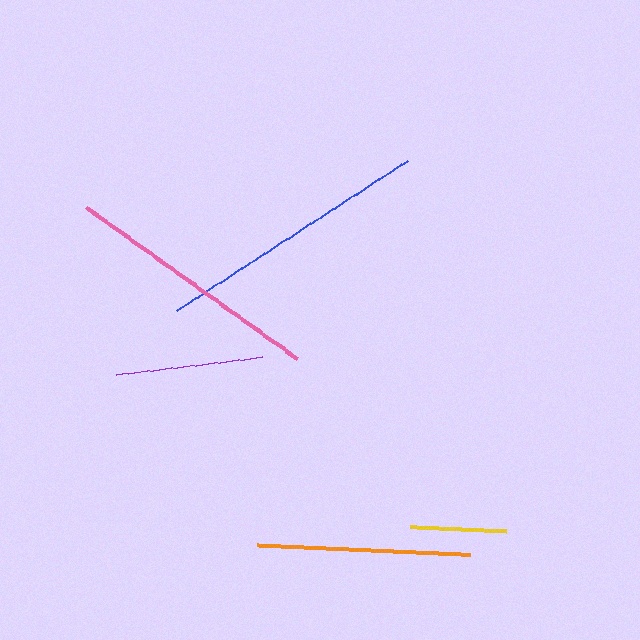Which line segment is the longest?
The blue line is the longest at approximately 275 pixels.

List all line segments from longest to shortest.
From longest to shortest: blue, pink, orange, purple, yellow.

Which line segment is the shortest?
The yellow line is the shortest at approximately 97 pixels.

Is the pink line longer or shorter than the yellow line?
The pink line is longer than the yellow line.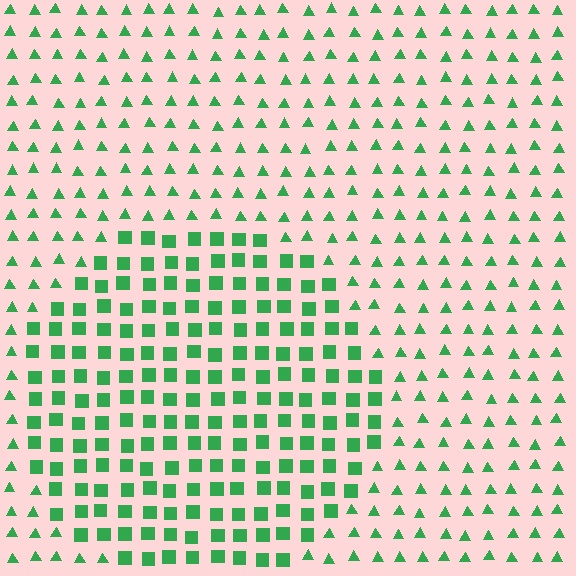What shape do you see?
I see a circle.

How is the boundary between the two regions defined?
The boundary is defined by a change in element shape: squares inside vs. triangles outside. All elements share the same color and spacing.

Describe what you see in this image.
The image is filled with small green elements arranged in a uniform grid. A circle-shaped region contains squares, while the surrounding area contains triangles. The boundary is defined purely by the change in element shape.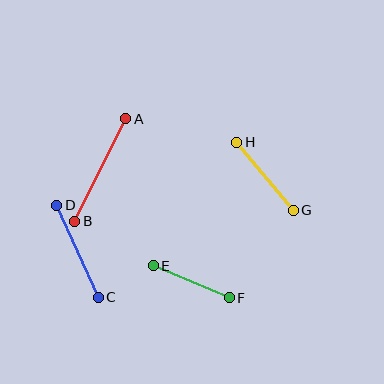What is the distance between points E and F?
The distance is approximately 83 pixels.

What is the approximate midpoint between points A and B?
The midpoint is at approximately (100, 170) pixels.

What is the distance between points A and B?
The distance is approximately 114 pixels.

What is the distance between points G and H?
The distance is approximately 88 pixels.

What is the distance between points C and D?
The distance is approximately 101 pixels.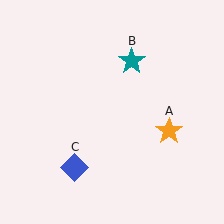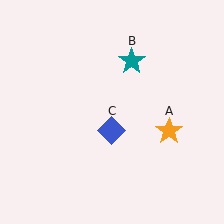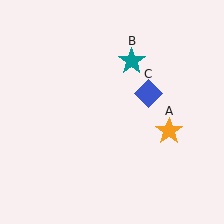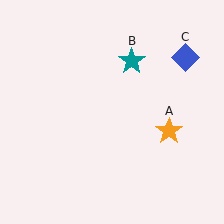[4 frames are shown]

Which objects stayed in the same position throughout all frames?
Orange star (object A) and teal star (object B) remained stationary.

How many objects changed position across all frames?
1 object changed position: blue diamond (object C).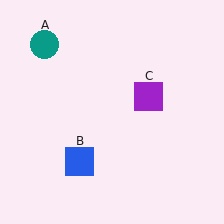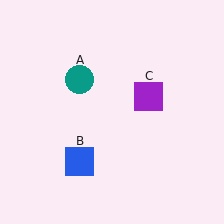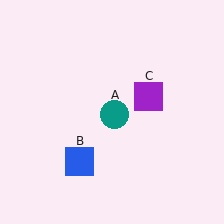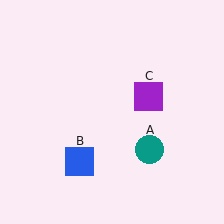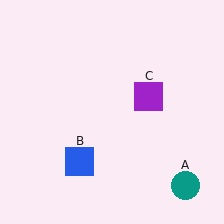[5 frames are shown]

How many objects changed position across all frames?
1 object changed position: teal circle (object A).